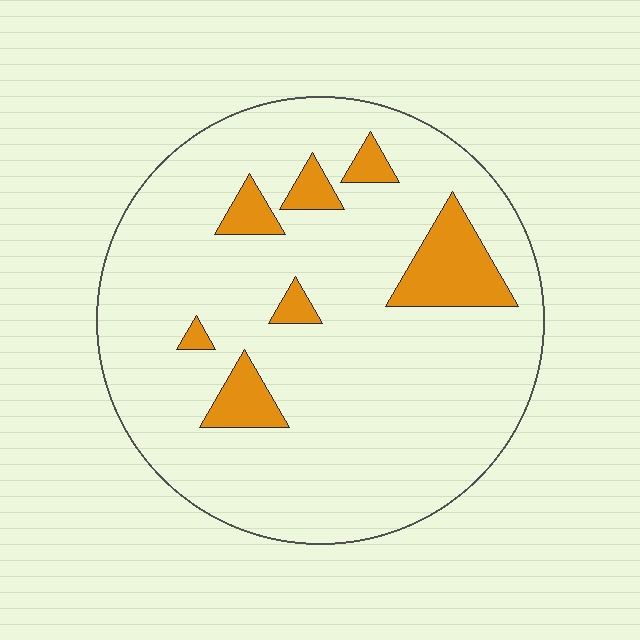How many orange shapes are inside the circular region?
7.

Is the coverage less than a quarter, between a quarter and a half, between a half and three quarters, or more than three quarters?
Less than a quarter.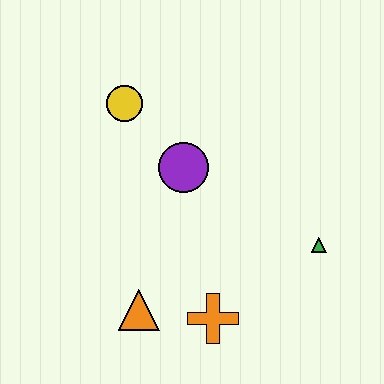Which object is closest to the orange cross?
The orange triangle is closest to the orange cross.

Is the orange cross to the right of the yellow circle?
Yes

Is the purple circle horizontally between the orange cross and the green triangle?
No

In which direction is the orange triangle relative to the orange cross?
The orange triangle is to the left of the orange cross.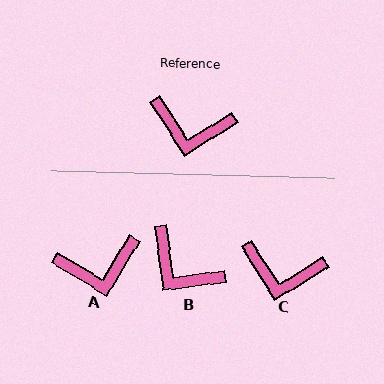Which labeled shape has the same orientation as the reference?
C.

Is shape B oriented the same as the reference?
No, it is off by about 25 degrees.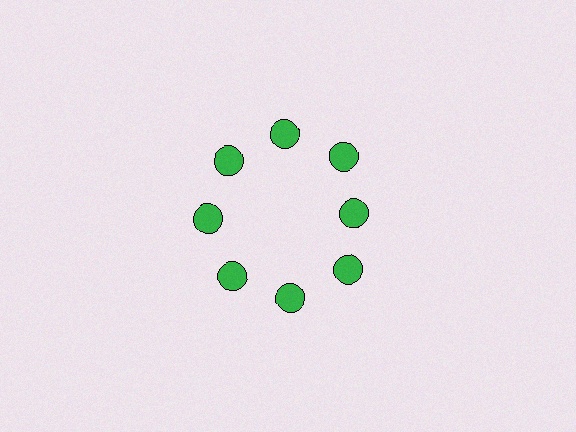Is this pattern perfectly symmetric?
No. The 8 green circles are arranged in a ring, but one element near the 3 o'clock position is pulled inward toward the center, breaking the 8-fold rotational symmetry.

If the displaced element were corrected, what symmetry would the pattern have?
It would have 8-fold rotational symmetry — the pattern would map onto itself every 45 degrees.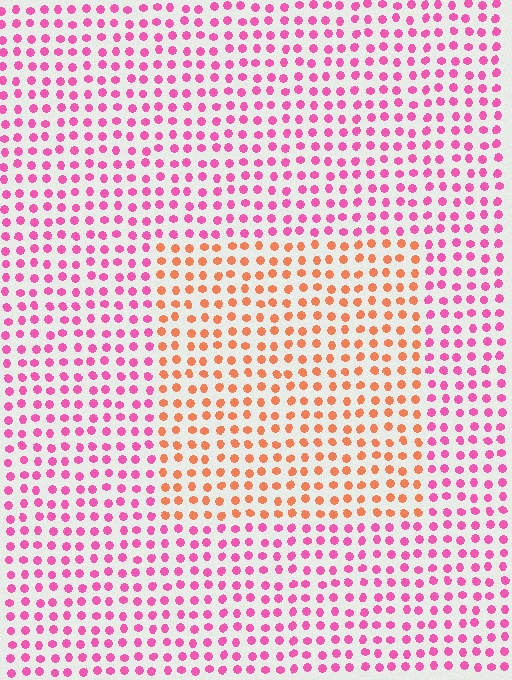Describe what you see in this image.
The image is filled with small pink elements in a uniform arrangement. A rectangle-shaped region is visible where the elements are tinted to a slightly different hue, forming a subtle color boundary.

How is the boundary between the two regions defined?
The boundary is defined purely by a slight shift in hue (about 51 degrees). Spacing, size, and orientation are identical on both sides.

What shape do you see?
I see a rectangle.